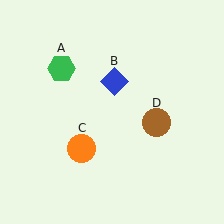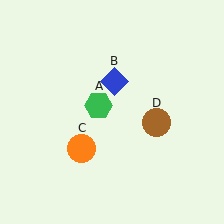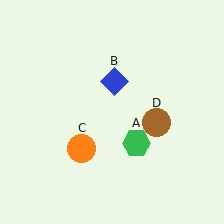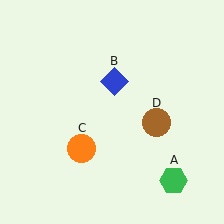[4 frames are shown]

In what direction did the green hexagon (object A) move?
The green hexagon (object A) moved down and to the right.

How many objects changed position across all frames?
1 object changed position: green hexagon (object A).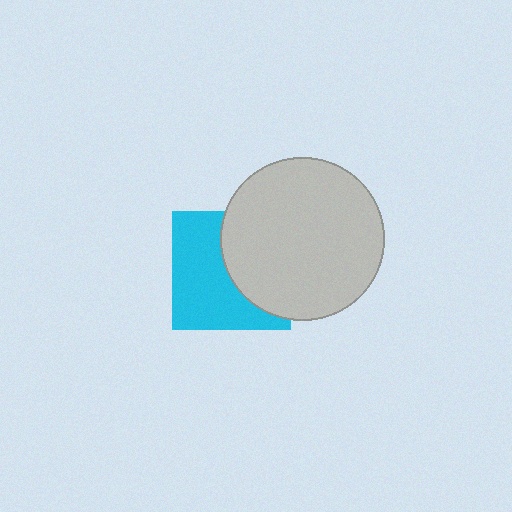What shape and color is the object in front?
The object in front is a light gray circle.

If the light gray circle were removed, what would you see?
You would see the complete cyan square.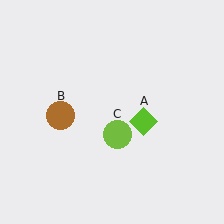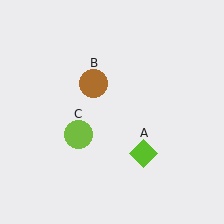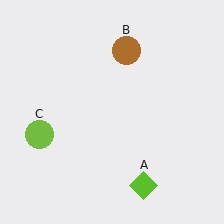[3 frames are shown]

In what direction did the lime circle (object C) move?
The lime circle (object C) moved left.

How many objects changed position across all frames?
3 objects changed position: lime diamond (object A), brown circle (object B), lime circle (object C).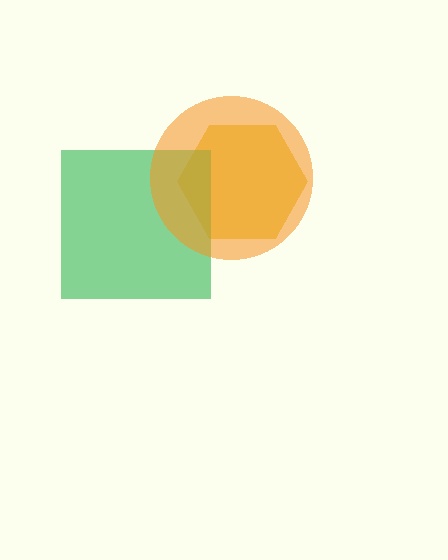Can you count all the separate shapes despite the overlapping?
Yes, there are 3 separate shapes.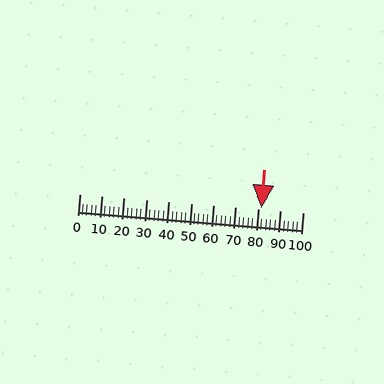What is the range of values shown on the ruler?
The ruler shows values from 0 to 100.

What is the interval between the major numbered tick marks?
The major tick marks are spaced 10 units apart.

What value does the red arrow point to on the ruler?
The red arrow points to approximately 81.